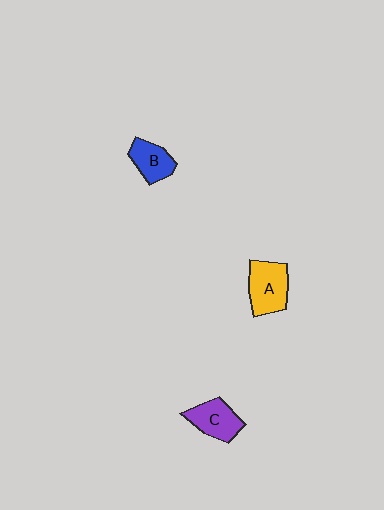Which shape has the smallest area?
Shape B (blue).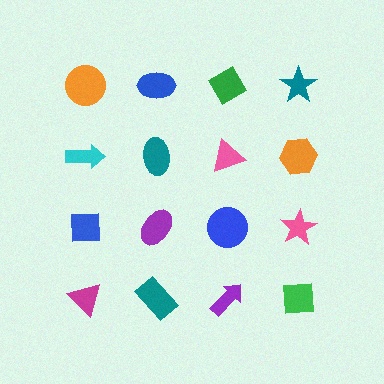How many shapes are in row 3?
4 shapes.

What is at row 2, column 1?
A cyan arrow.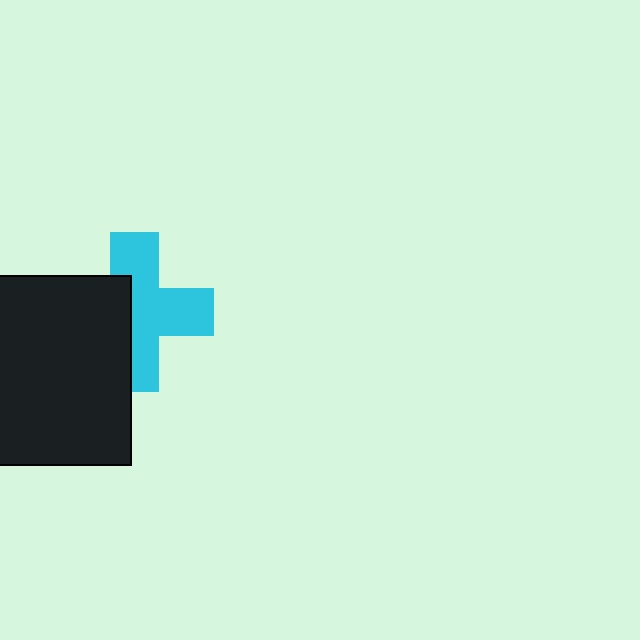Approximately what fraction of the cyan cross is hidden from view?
Roughly 39% of the cyan cross is hidden behind the black square.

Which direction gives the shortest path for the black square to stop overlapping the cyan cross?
Moving left gives the shortest separation.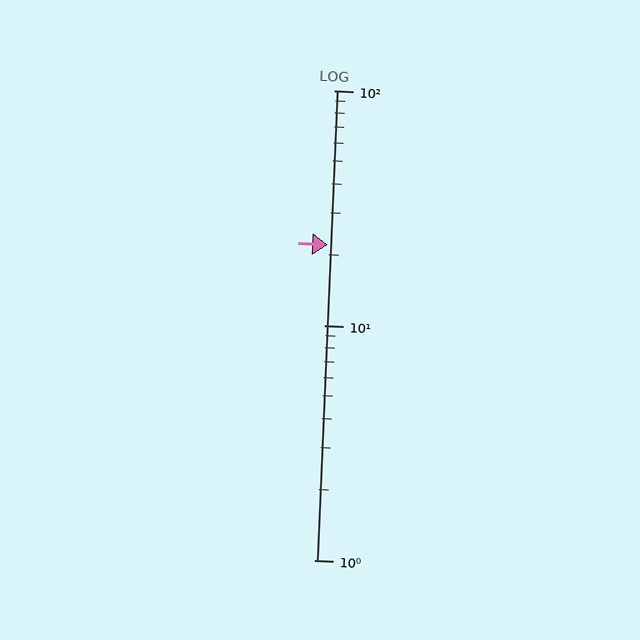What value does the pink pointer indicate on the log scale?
The pointer indicates approximately 22.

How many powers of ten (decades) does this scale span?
The scale spans 2 decades, from 1 to 100.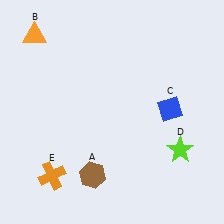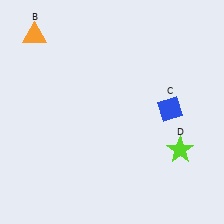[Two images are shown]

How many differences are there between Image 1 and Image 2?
There are 2 differences between the two images.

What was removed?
The brown hexagon (A), the orange cross (E) were removed in Image 2.